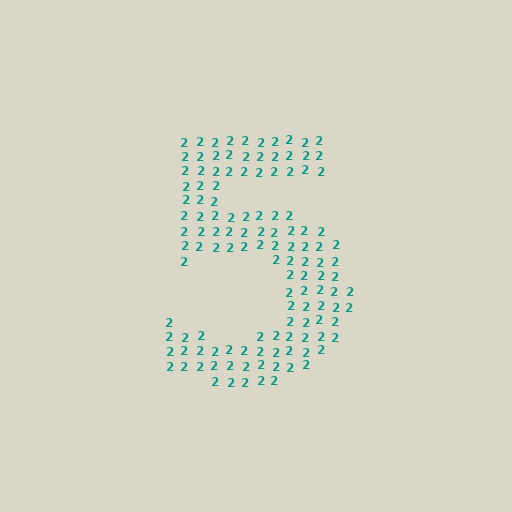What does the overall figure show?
The overall figure shows the digit 5.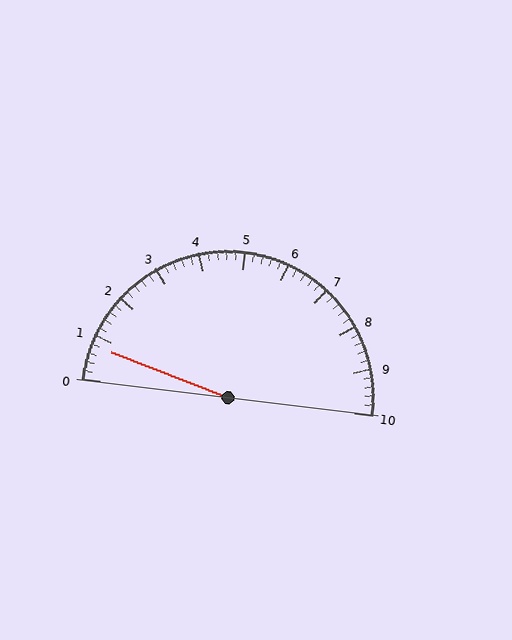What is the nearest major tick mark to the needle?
The nearest major tick mark is 1.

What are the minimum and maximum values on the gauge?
The gauge ranges from 0 to 10.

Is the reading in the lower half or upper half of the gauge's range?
The reading is in the lower half of the range (0 to 10).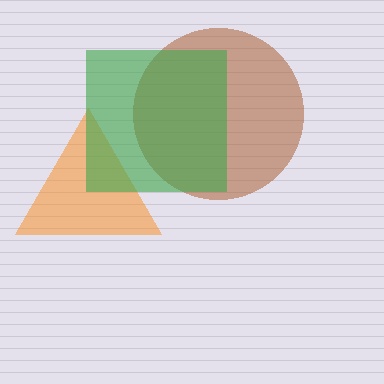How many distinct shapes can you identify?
There are 3 distinct shapes: an orange triangle, a brown circle, a green square.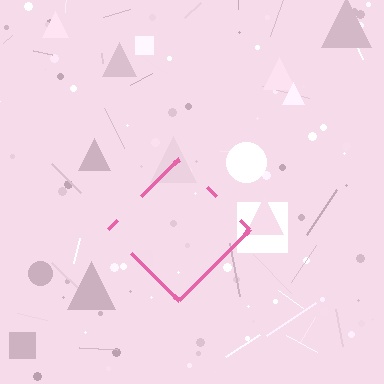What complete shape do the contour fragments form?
The contour fragments form a diamond.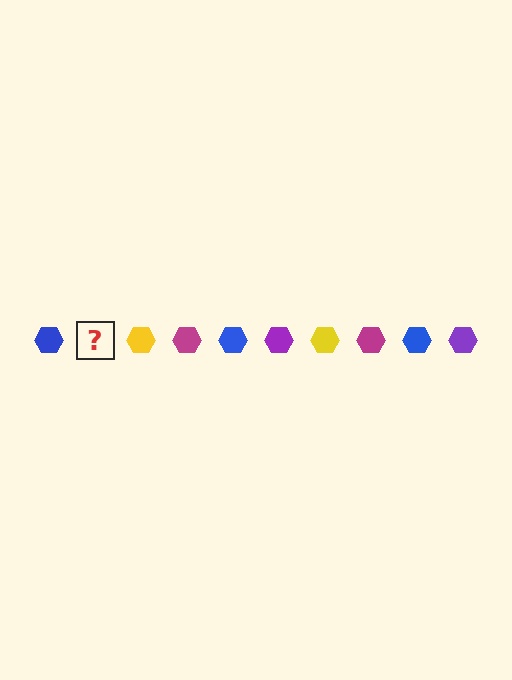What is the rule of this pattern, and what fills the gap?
The rule is that the pattern cycles through blue, purple, yellow, magenta hexagons. The gap should be filled with a purple hexagon.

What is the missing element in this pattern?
The missing element is a purple hexagon.